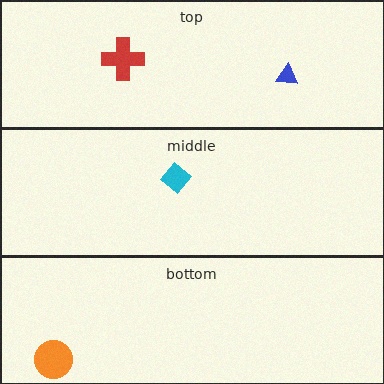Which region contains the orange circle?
The bottom region.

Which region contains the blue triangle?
The top region.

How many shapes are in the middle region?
1.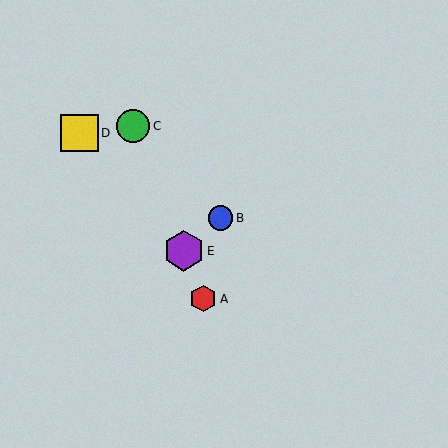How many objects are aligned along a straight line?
3 objects (A, C, E) are aligned along a straight line.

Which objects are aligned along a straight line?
Objects A, C, E are aligned along a straight line.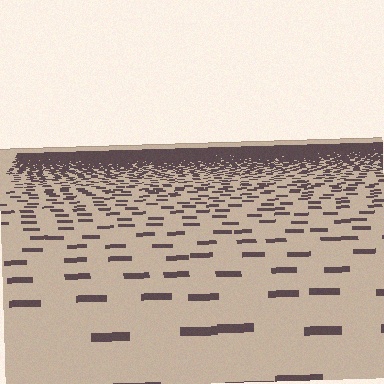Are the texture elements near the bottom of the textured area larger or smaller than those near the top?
Larger. Near the bottom, elements are closer to the viewer and appear at a bigger on-screen size.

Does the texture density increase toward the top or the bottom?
Density increases toward the top.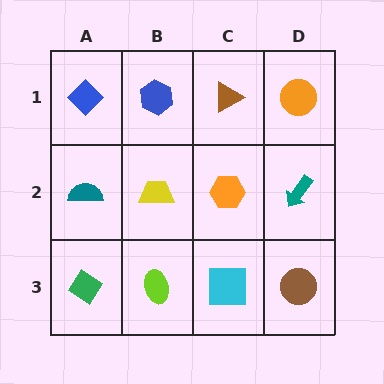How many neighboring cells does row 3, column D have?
2.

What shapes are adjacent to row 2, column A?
A blue diamond (row 1, column A), a green diamond (row 3, column A), a yellow trapezoid (row 2, column B).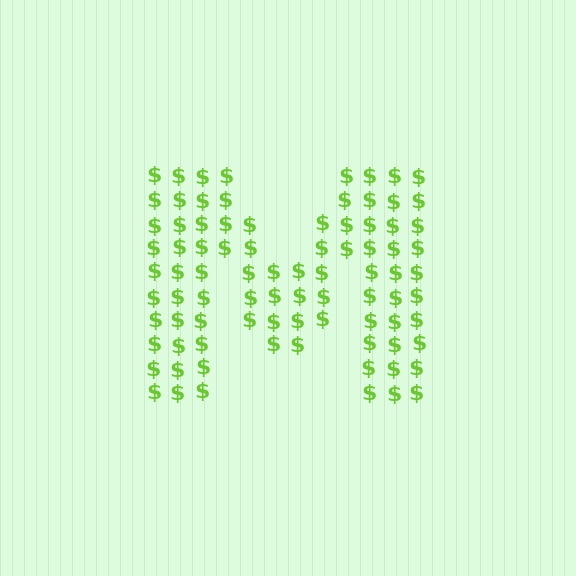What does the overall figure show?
The overall figure shows the letter M.